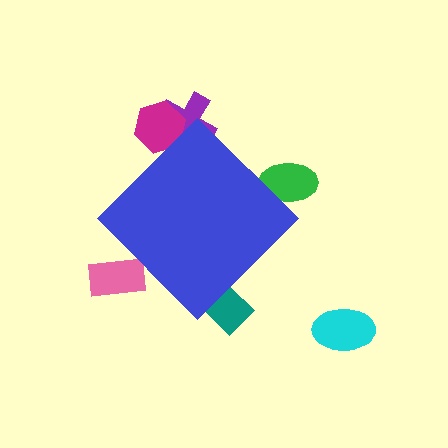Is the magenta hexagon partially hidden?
Yes, the magenta hexagon is partially hidden behind the blue diamond.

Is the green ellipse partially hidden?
Yes, the green ellipse is partially hidden behind the blue diamond.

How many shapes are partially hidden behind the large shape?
5 shapes are partially hidden.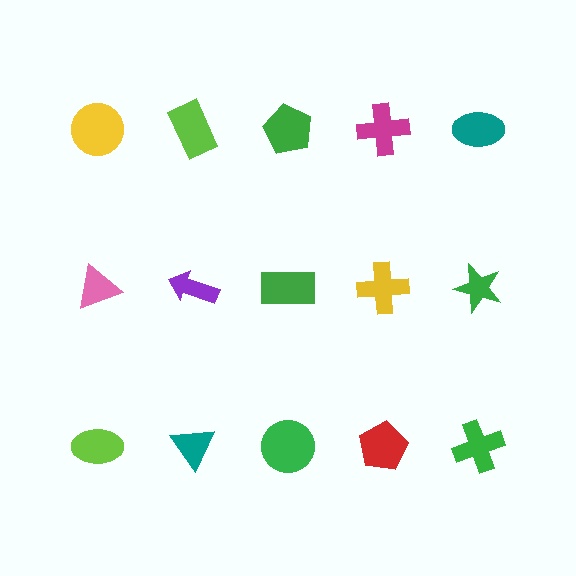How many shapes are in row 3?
5 shapes.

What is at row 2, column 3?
A green rectangle.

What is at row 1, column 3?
A green pentagon.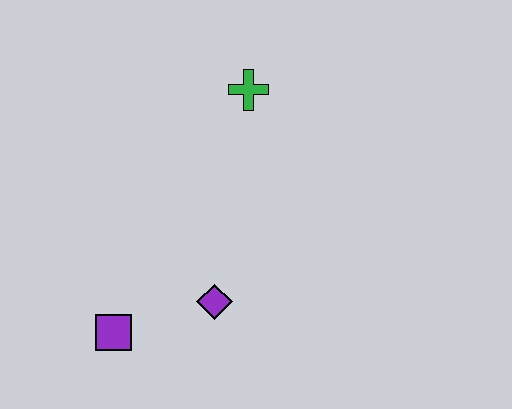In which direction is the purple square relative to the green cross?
The purple square is below the green cross.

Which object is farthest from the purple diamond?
The green cross is farthest from the purple diamond.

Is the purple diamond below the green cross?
Yes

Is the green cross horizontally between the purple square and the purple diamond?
No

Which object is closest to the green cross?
The purple diamond is closest to the green cross.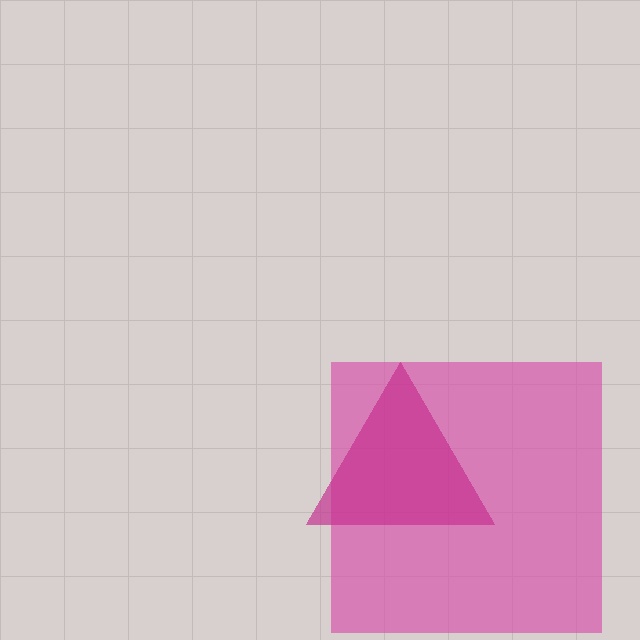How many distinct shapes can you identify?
There are 2 distinct shapes: a pink square, a magenta triangle.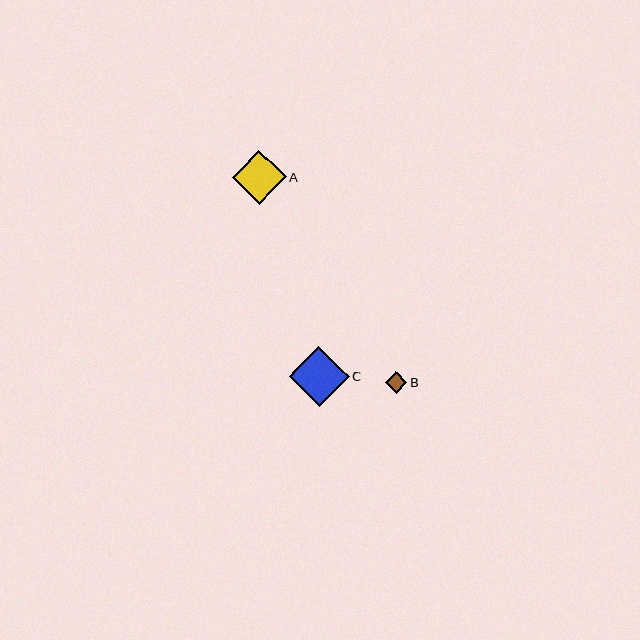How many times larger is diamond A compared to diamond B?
Diamond A is approximately 2.6 times the size of diamond B.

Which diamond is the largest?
Diamond C is the largest with a size of approximately 59 pixels.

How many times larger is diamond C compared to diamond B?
Diamond C is approximately 2.8 times the size of diamond B.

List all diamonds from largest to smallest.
From largest to smallest: C, A, B.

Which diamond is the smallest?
Diamond B is the smallest with a size of approximately 21 pixels.